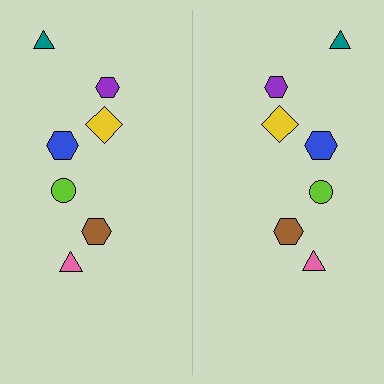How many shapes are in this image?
There are 14 shapes in this image.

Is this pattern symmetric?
Yes, this pattern has bilateral (reflection) symmetry.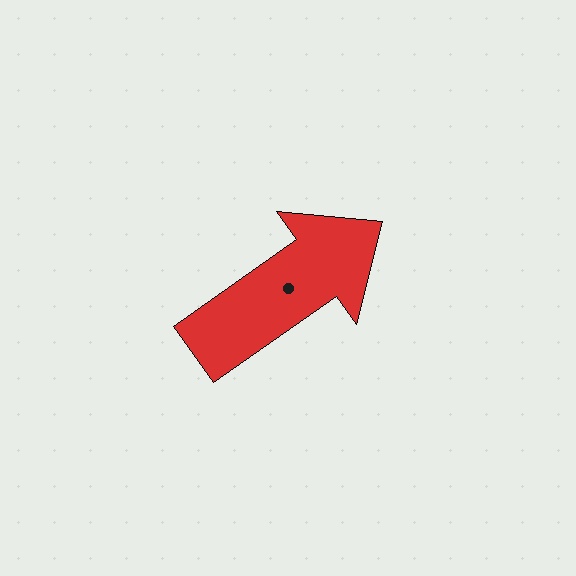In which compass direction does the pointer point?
Northeast.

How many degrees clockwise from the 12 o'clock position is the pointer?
Approximately 55 degrees.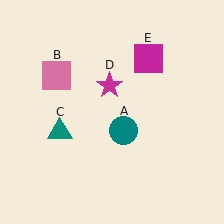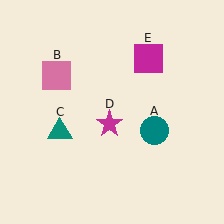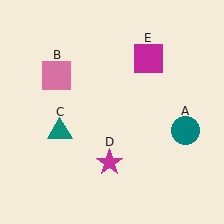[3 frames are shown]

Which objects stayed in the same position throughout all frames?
Pink square (object B) and teal triangle (object C) and magenta square (object E) remained stationary.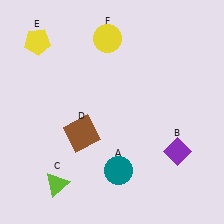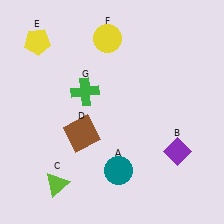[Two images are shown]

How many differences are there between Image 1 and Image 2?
There is 1 difference between the two images.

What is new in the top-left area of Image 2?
A green cross (G) was added in the top-left area of Image 2.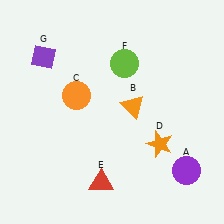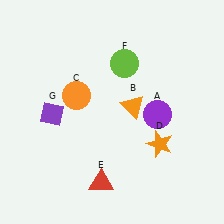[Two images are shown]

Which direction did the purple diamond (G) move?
The purple diamond (G) moved down.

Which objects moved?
The objects that moved are: the purple circle (A), the purple diamond (G).